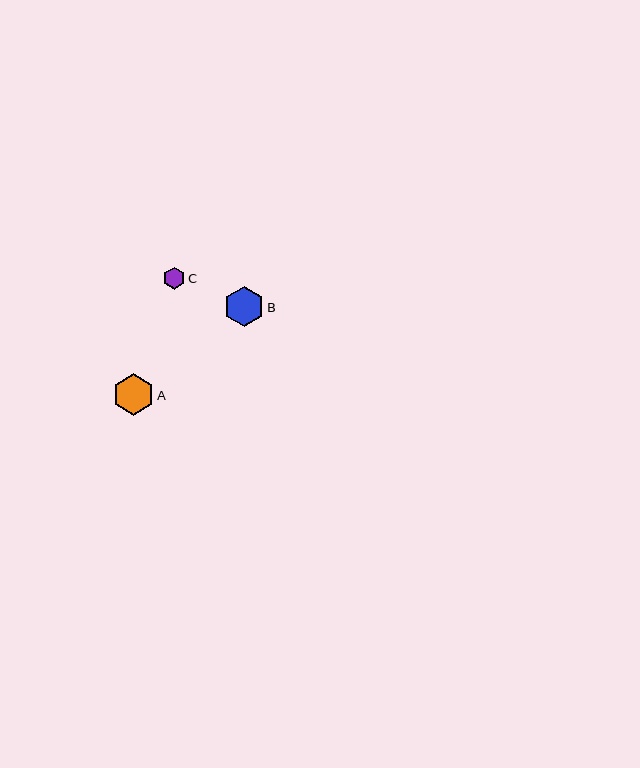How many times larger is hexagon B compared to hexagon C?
Hexagon B is approximately 1.8 times the size of hexagon C.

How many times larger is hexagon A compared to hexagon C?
Hexagon A is approximately 1.9 times the size of hexagon C.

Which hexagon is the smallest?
Hexagon C is the smallest with a size of approximately 22 pixels.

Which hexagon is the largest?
Hexagon A is the largest with a size of approximately 42 pixels.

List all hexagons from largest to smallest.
From largest to smallest: A, B, C.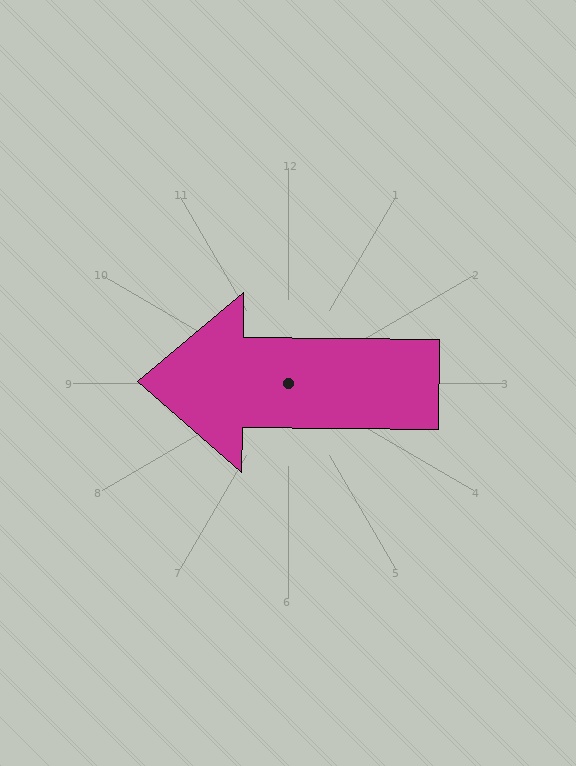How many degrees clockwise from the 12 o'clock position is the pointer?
Approximately 271 degrees.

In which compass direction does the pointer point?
West.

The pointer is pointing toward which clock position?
Roughly 9 o'clock.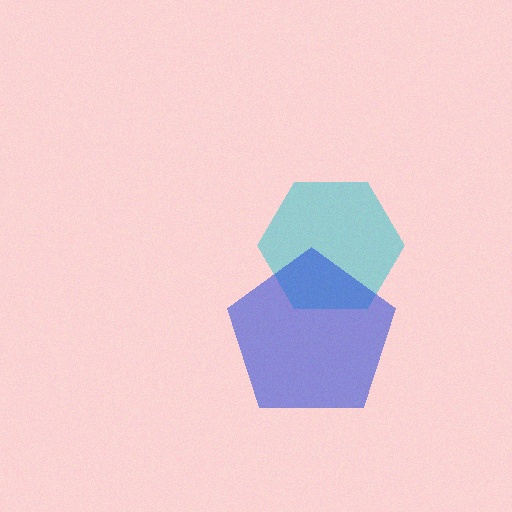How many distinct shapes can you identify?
There are 2 distinct shapes: a cyan hexagon, a blue pentagon.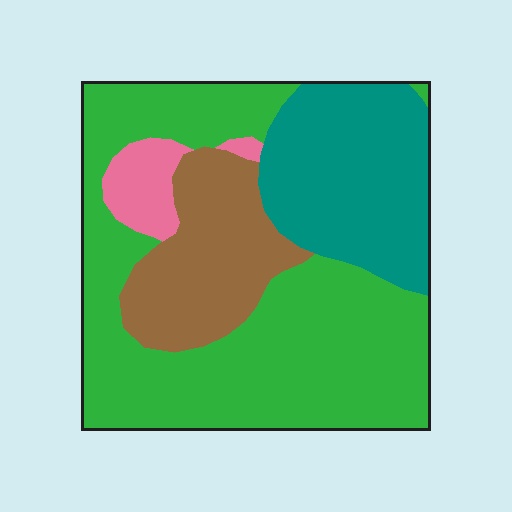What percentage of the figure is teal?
Teal takes up between a sixth and a third of the figure.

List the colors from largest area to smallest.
From largest to smallest: green, teal, brown, pink.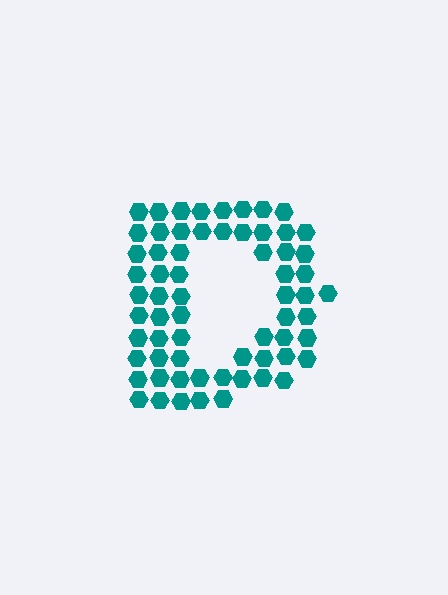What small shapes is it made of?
It is made of small hexagons.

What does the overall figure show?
The overall figure shows the letter D.